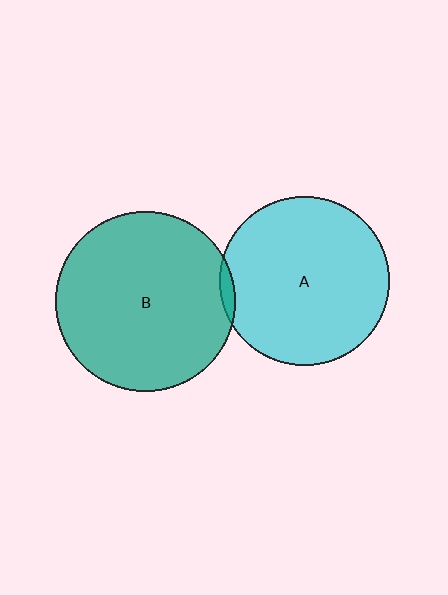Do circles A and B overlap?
Yes.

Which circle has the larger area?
Circle B (teal).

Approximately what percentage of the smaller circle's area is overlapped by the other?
Approximately 5%.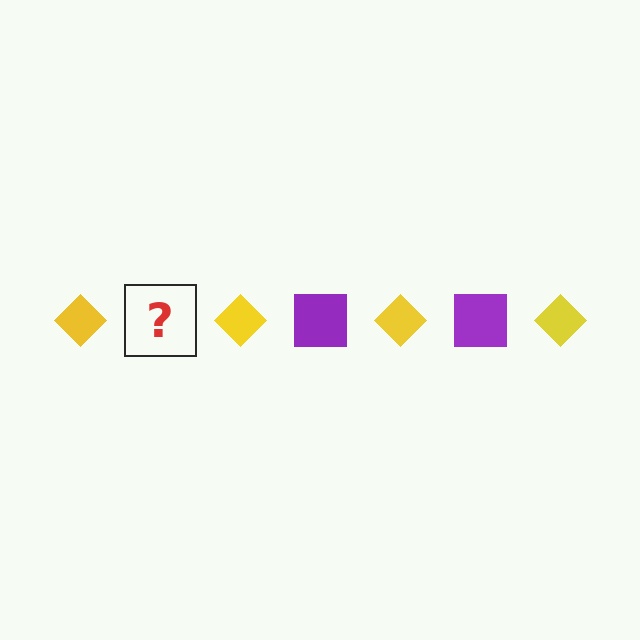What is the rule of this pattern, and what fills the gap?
The rule is that the pattern alternates between yellow diamond and purple square. The gap should be filled with a purple square.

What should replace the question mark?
The question mark should be replaced with a purple square.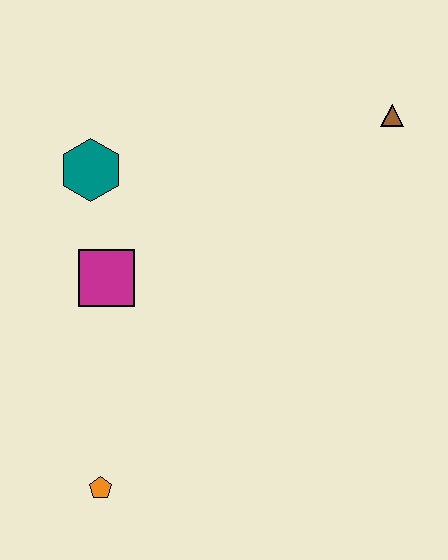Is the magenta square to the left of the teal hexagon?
No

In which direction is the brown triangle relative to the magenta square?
The brown triangle is to the right of the magenta square.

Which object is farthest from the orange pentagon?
The brown triangle is farthest from the orange pentagon.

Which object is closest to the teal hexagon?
The magenta square is closest to the teal hexagon.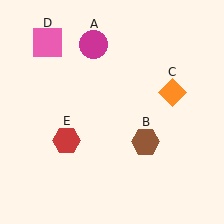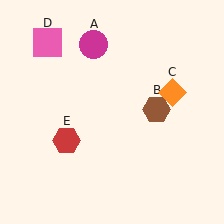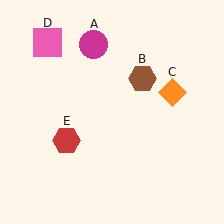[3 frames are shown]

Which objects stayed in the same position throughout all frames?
Magenta circle (object A) and orange diamond (object C) and pink square (object D) and red hexagon (object E) remained stationary.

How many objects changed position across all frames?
1 object changed position: brown hexagon (object B).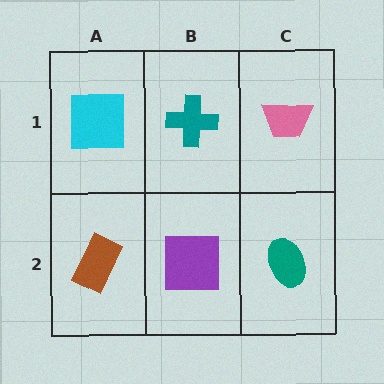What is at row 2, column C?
A teal ellipse.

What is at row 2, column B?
A purple square.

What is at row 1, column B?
A teal cross.